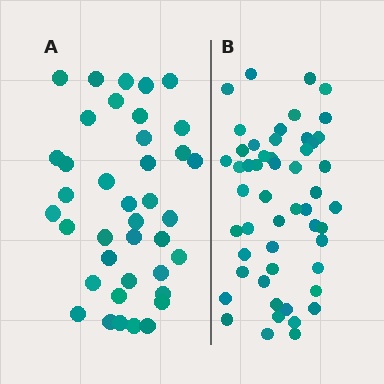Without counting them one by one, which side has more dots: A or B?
Region B (the right region) has more dots.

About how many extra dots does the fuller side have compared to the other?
Region B has approximately 15 more dots than region A.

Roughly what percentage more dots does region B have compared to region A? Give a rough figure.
About 35% more.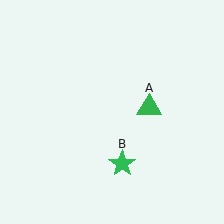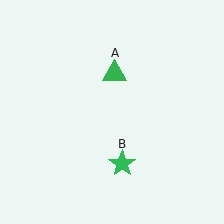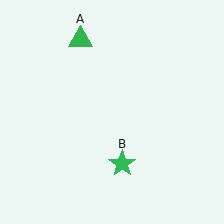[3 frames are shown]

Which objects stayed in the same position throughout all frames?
Green star (object B) remained stationary.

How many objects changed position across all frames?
1 object changed position: green triangle (object A).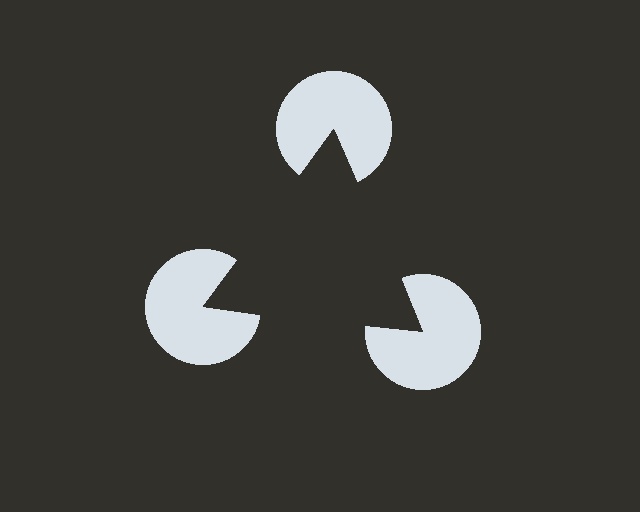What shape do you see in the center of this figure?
An illusory triangle — its edges are inferred from the aligned wedge cuts in the pac-man discs, not physically drawn.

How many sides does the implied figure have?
3 sides.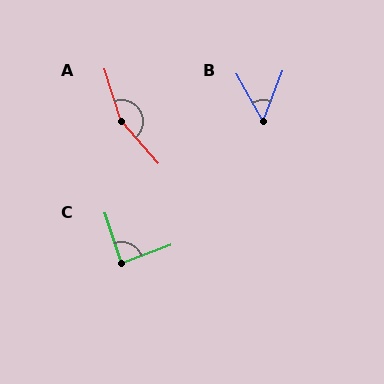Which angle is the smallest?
B, at approximately 51 degrees.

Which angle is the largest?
A, at approximately 156 degrees.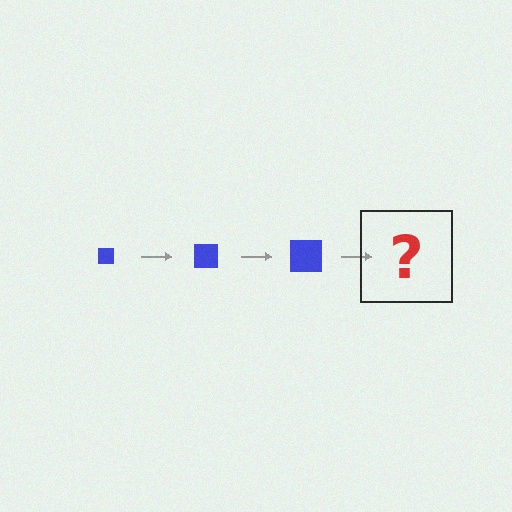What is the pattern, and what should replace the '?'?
The pattern is that the square gets progressively larger each step. The '?' should be a blue square, larger than the previous one.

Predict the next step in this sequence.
The next step is a blue square, larger than the previous one.